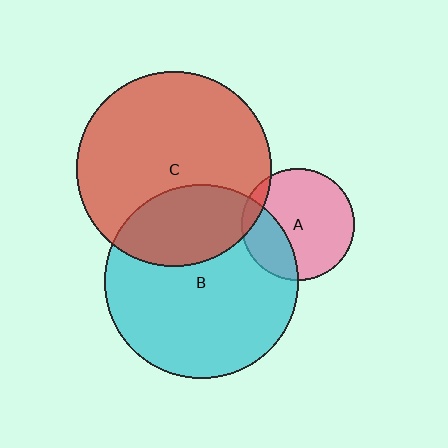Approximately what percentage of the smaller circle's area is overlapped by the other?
Approximately 25%.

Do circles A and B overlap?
Yes.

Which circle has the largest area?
Circle C (red).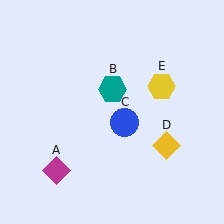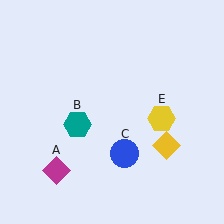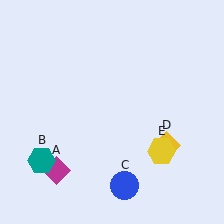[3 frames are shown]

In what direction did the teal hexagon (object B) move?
The teal hexagon (object B) moved down and to the left.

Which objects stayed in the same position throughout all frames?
Magenta diamond (object A) and yellow diamond (object D) remained stationary.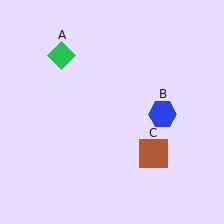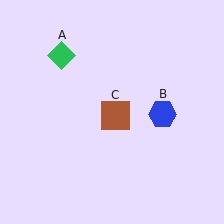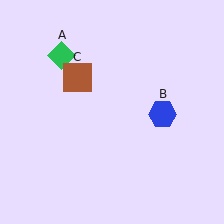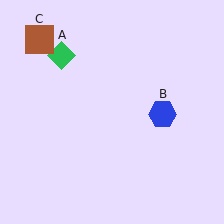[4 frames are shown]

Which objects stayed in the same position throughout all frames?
Green diamond (object A) and blue hexagon (object B) remained stationary.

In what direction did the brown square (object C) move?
The brown square (object C) moved up and to the left.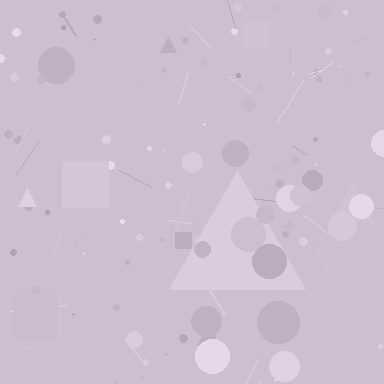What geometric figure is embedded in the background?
A triangle is embedded in the background.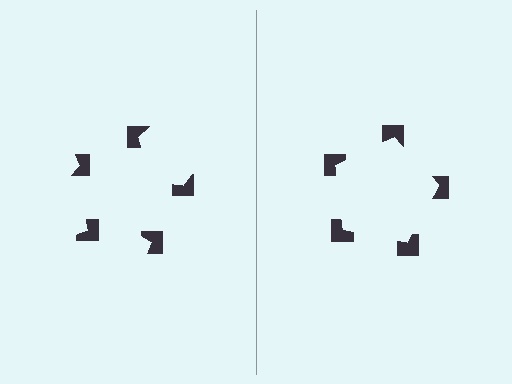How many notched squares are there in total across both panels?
10 — 5 on each side.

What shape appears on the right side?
An illusory pentagon.